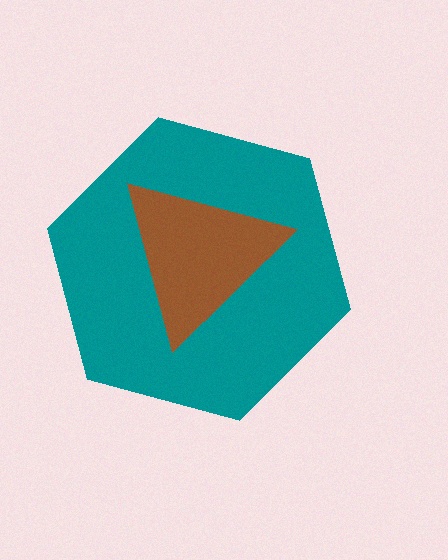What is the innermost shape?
The brown triangle.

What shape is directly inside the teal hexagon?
The brown triangle.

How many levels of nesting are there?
2.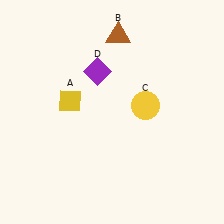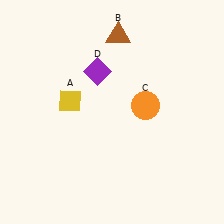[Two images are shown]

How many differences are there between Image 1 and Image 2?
There is 1 difference between the two images.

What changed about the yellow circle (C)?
In Image 1, C is yellow. In Image 2, it changed to orange.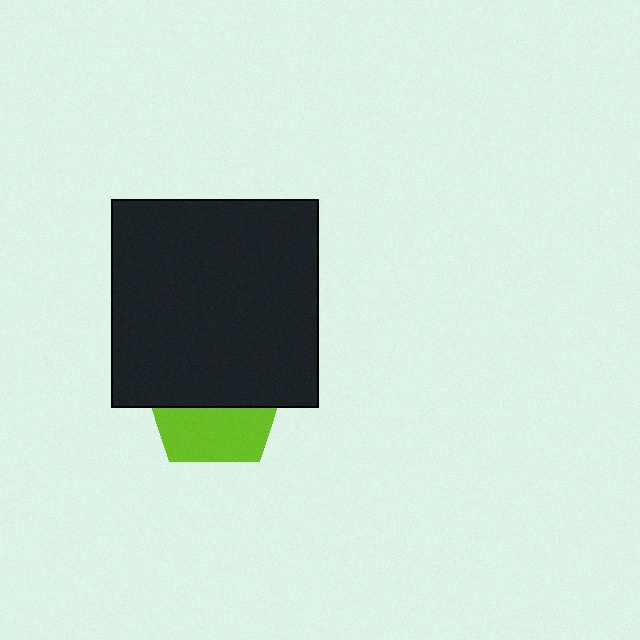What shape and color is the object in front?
The object in front is a black square.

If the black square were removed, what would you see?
You would see the complete lime pentagon.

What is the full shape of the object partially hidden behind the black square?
The partially hidden object is a lime pentagon.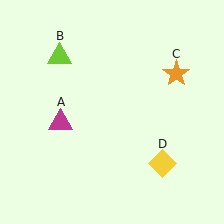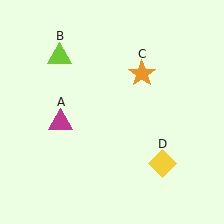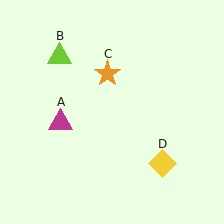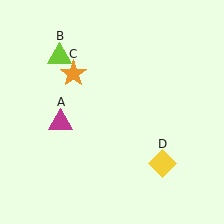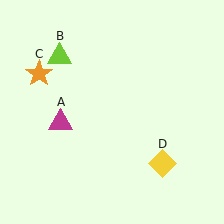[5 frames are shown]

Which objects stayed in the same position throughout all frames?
Magenta triangle (object A) and lime triangle (object B) and yellow diamond (object D) remained stationary.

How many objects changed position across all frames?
1 object changed position: orange star (object C).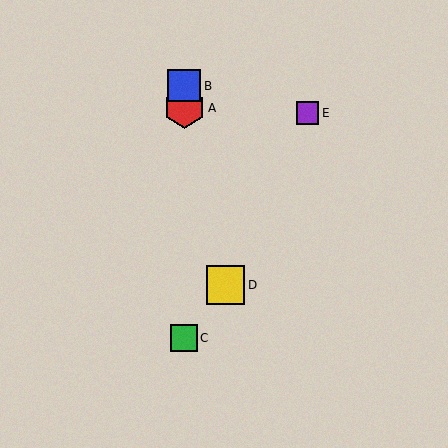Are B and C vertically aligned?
Yes, both are at x≈184.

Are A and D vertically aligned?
No, A is at x≈184 and D is at x≈226.